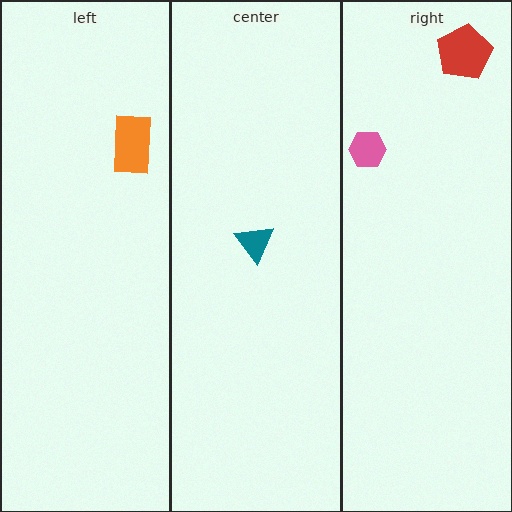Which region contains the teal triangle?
The center region.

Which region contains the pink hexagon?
The right region.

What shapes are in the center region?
The teal triangle.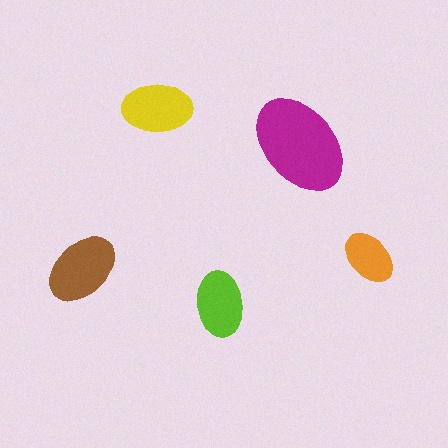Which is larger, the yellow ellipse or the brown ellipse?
The brown one.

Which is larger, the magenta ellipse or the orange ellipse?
The magenta one.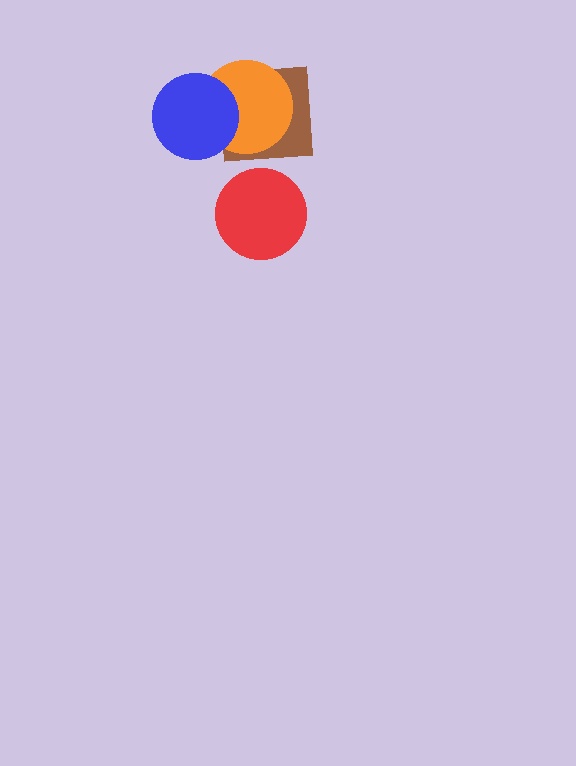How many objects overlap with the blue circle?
2 objects overlap with the blue circle.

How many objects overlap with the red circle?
0 objects overlap with the red circle.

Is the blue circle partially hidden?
No, no other shape covers it.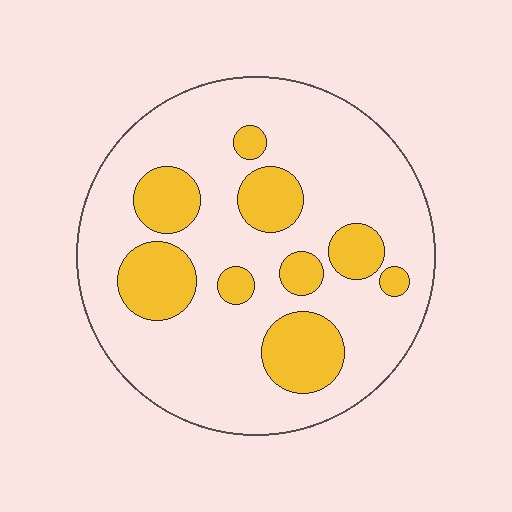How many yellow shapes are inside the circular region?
9.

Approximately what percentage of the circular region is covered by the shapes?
Approximately 25%.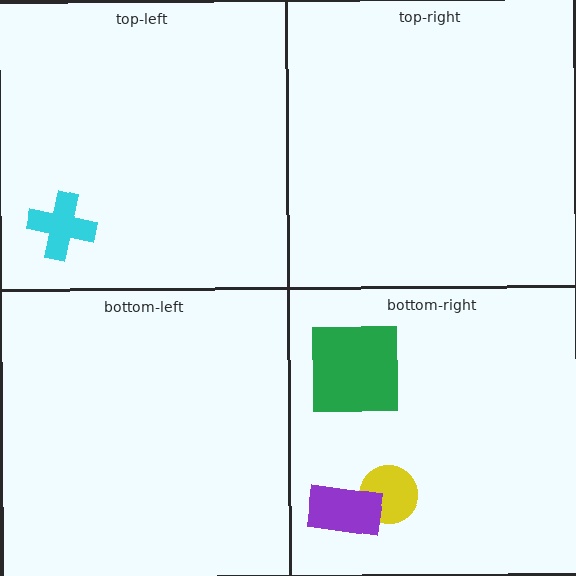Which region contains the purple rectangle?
The bottom-right region.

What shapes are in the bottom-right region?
The yellow circle, the purple rectangle, the green square.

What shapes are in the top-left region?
The cyan cross.